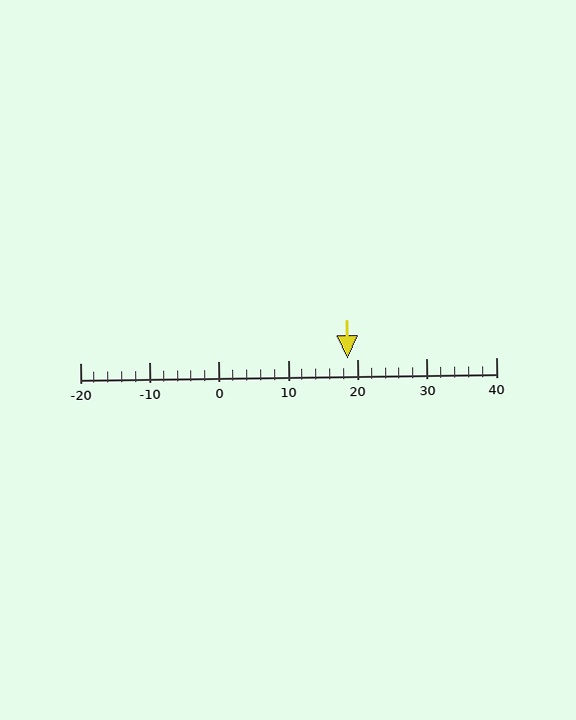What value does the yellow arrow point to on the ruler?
The yellow arrow points to approximately 19.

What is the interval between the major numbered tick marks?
The major tick marks are spaced 10 units apart.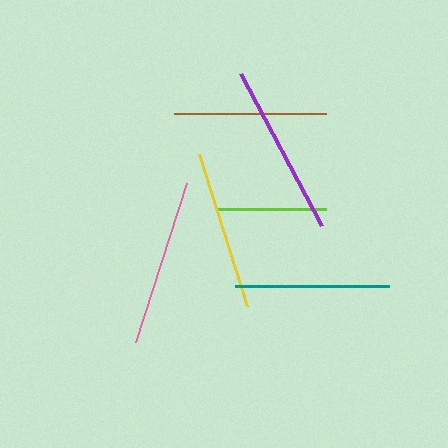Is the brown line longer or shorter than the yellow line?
The yellow line is longer than the brown line.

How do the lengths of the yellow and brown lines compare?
The yellow and brown lines are approximately the same length.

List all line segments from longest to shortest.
From longest to shortest: purple, pink, yellow, teal, brown, lime.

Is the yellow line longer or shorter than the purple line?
The purple line is longer than the yellow line.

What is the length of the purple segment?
The purple segment is approximately 172 pixels long.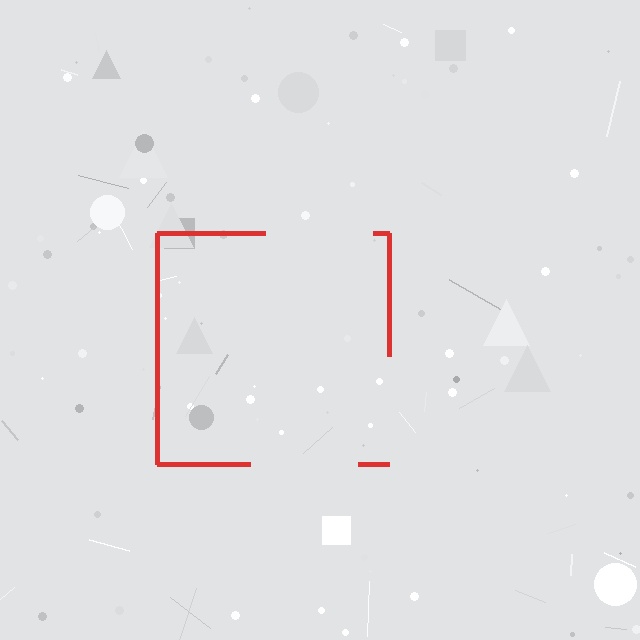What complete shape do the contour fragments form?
The contour fragments form a square.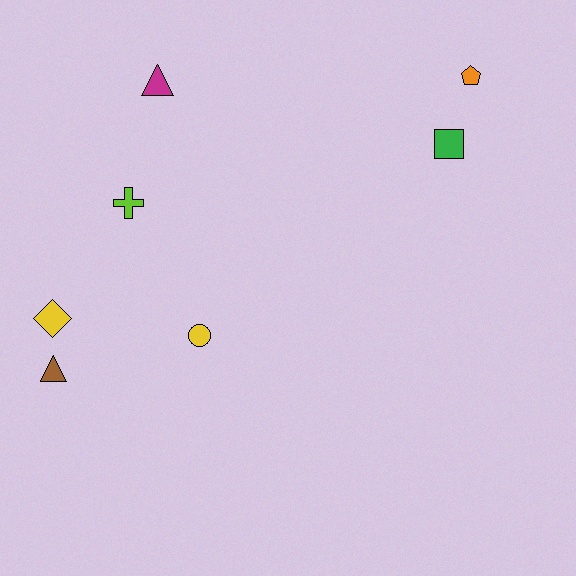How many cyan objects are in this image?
There are no cyan objects.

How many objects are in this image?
There are 7 objects.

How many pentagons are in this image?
There is 1 pentagon.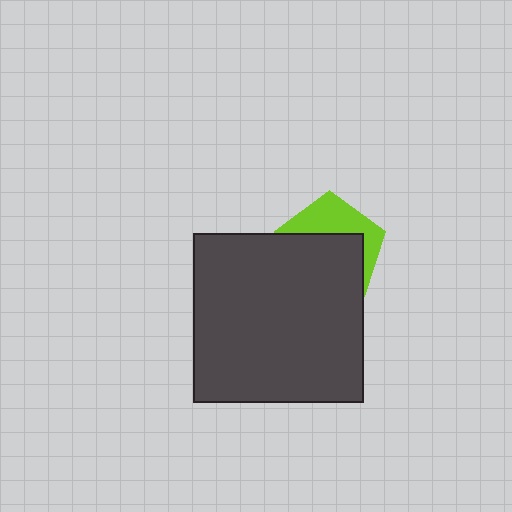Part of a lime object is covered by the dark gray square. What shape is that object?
It is a pentagon.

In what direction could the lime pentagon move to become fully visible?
The lime pentagon could move up. That would shift it out from behind the dark gray square entirely.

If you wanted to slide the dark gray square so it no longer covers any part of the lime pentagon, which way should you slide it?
Slide it down — that is the most direct way to separate the two shapes.